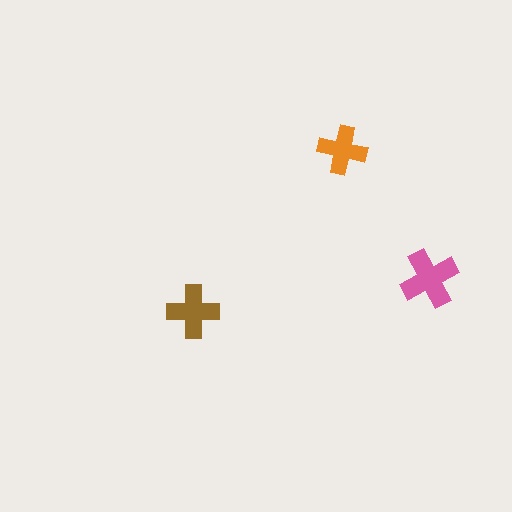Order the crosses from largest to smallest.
the pink one, the brown one, the orange one.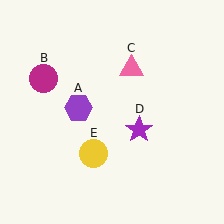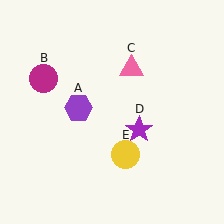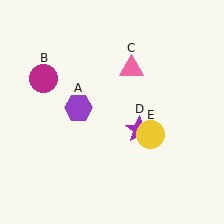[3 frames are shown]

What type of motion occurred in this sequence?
The yellow circle (object E) rotated counterclockwise around the center of the scene.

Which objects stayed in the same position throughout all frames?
Purple hexagon (object A) and magenta circle (object B) and pink triangle (object C) and purple star (object D) remained stationary.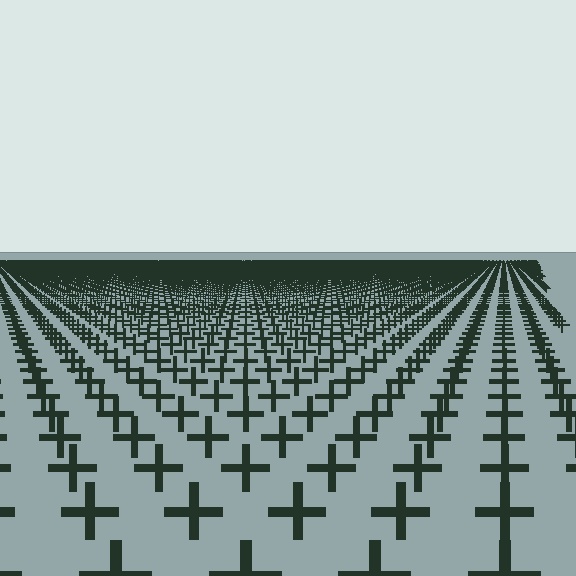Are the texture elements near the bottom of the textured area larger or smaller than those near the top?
Larger. Near the bottom, elements are closer to the viewer and appear at a bigger on-screen size.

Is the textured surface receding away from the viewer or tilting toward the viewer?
The surface is receding away from the viewer. Texture elements get smaller and denser toward the top.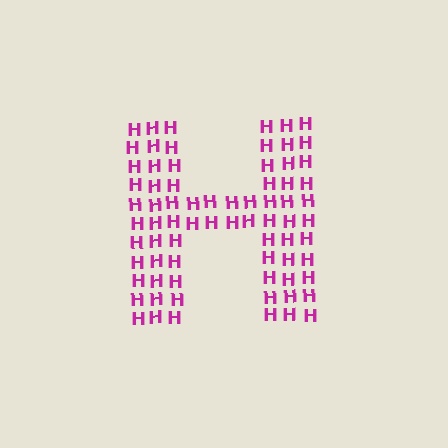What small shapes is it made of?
It is made of small letter H's.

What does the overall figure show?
The overall figure shows the letter H.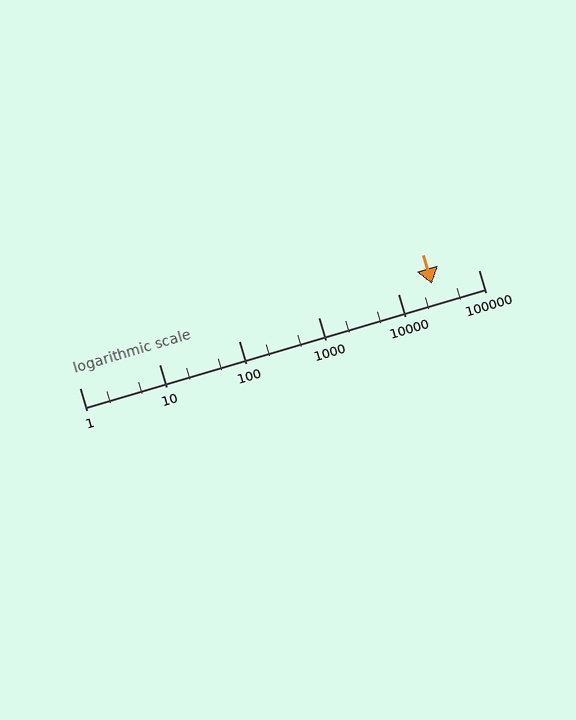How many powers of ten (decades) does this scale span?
The scale spans 5 decades, from 1 to 100000.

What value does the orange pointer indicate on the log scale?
The pointer indicates approximately 26000.